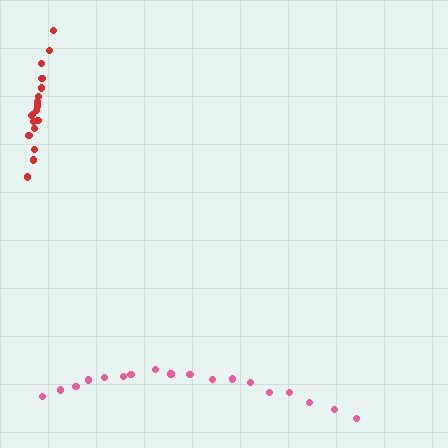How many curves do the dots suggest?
There are 2 distinct paths.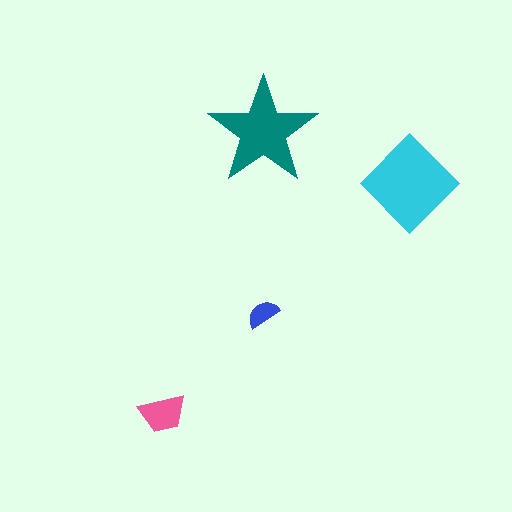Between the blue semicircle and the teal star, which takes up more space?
The teal star.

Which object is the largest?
The cyan diamond.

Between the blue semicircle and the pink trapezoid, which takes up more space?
The pink trapezoid.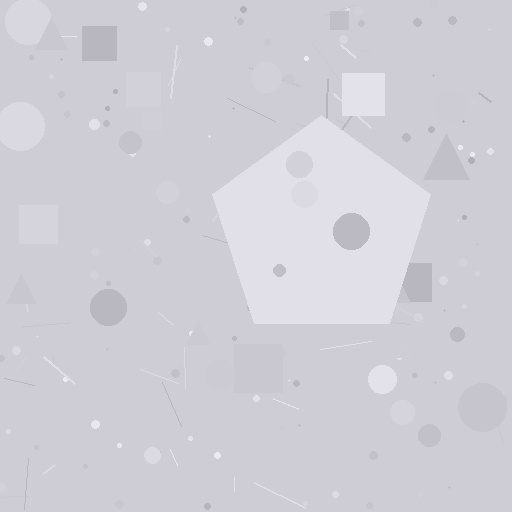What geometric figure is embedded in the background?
A pentagon is embedded in the background.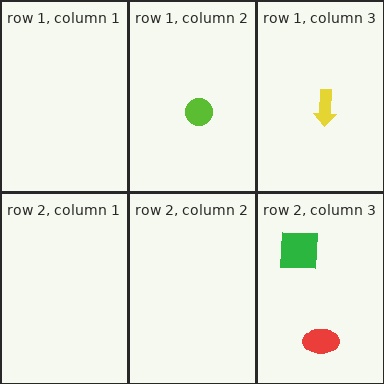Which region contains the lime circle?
The row 1, column 2 region.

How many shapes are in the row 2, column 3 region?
2.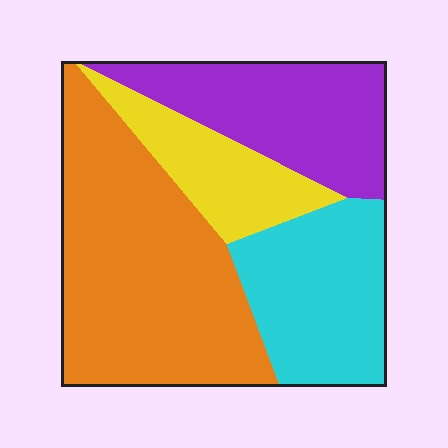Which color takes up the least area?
Yellow, at roughly 15%.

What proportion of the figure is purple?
Purple covers about 25% of the figure.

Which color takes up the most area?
Orange, at roughly 40%.